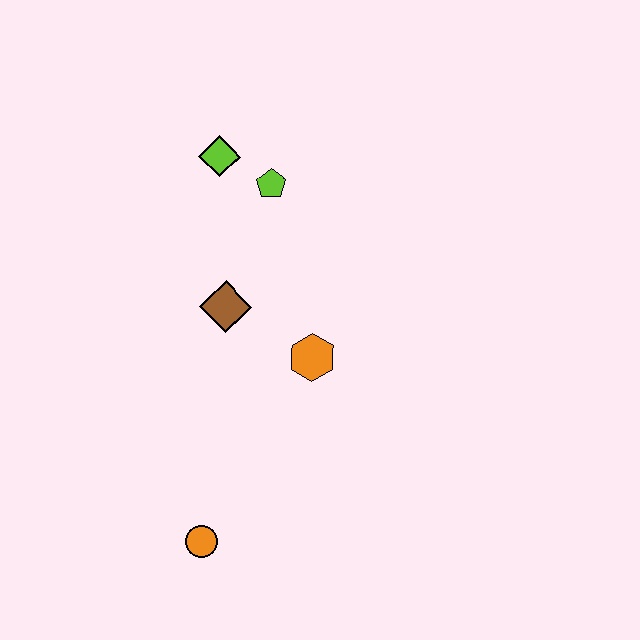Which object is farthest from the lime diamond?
The orange circle is farthest from the lime diamond.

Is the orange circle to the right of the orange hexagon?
No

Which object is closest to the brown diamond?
The orange hexagon is closest to the brown diamond.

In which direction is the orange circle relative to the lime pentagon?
The orange circle is below the lime pentagon.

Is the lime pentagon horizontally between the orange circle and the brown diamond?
No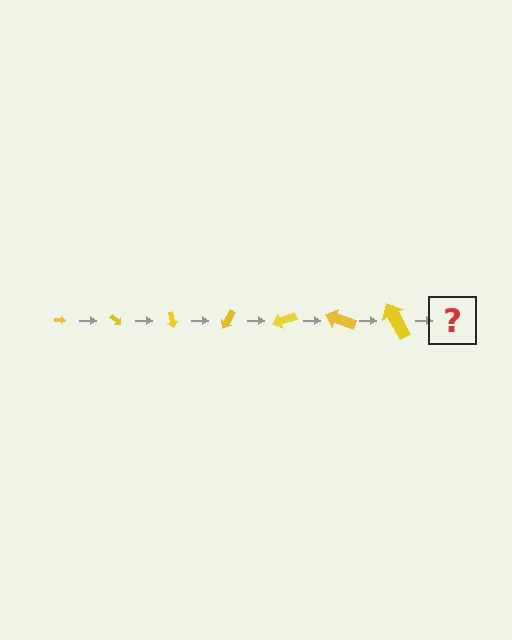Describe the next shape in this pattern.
It should be an arrow, larger than the previous one and rotated 280 degrees from the start.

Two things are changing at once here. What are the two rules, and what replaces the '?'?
The two rules are that the arrow grows larger each step and it rotates 40 degrees each step. The '?' should be an arrow, larger than the previous one and rotated 280 degrees from the start.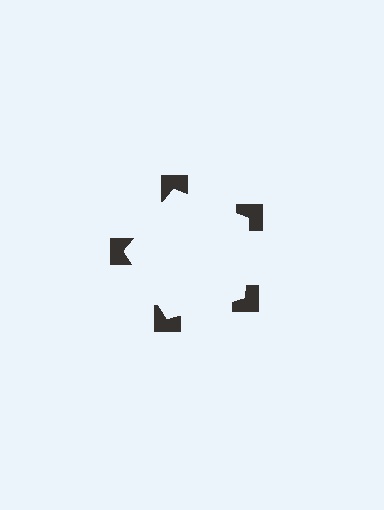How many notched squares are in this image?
There are 5 — one at each vertex of the illusory pentagon.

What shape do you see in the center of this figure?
An illusory pentagon — its edges are inferred from the aligned wedge cuts in the notched squares, not physically drawn.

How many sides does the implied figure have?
5 sides.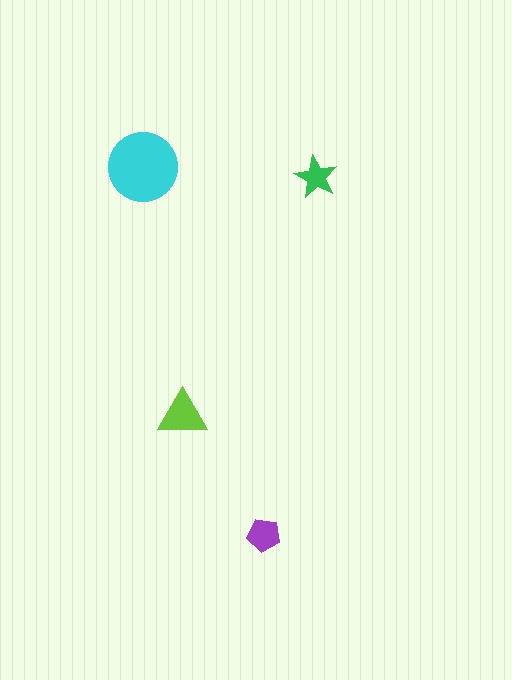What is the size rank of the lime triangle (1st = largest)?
2nd.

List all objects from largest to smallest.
The cyan circle, the lime triangle, the purple pentagon, the green star.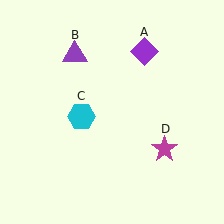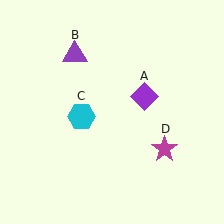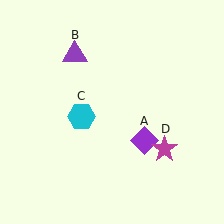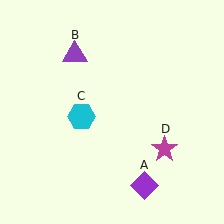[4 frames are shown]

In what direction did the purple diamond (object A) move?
The purple diamond (object A) moved down.